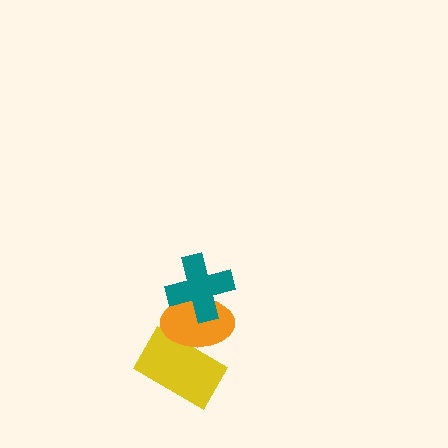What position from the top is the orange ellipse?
The orange ellipse is 2nd from the top.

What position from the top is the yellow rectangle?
The yellow rectangle is 3rd from the top.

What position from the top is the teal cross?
The teal cross is 1st from the top.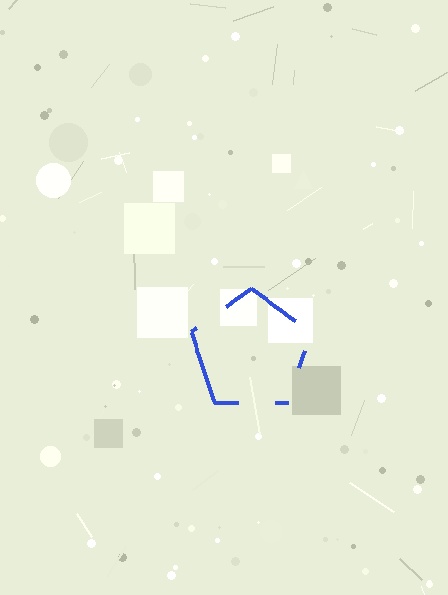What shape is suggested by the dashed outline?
The dashed outline suggests a pentagon.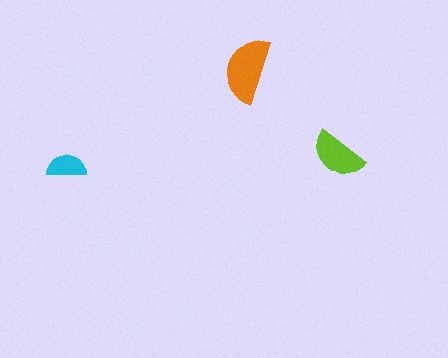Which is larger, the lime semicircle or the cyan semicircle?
The lime one.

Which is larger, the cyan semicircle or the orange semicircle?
The orange one.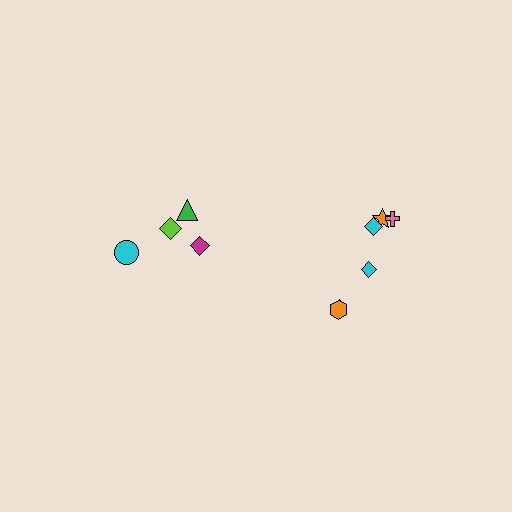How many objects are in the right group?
There are 6 objects.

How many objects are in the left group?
There are 4 objects.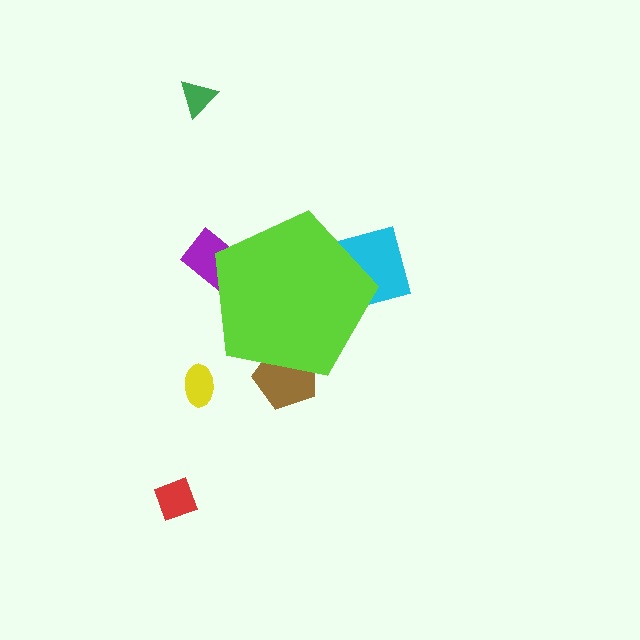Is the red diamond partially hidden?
No, the red diamond is fully visible.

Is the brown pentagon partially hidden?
Yes, the brown pentagon is partially hidden behind the lime pentagon.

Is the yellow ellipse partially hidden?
No, the yellow ellipse is fully visible.